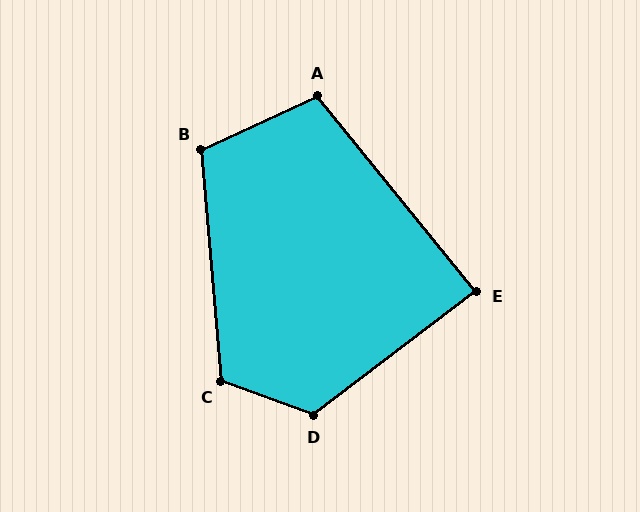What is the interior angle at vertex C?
Approximately 115 degrees (obtuse).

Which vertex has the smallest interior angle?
E, at approximately 88 degrees.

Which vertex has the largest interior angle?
D, at approximately 122 degrees.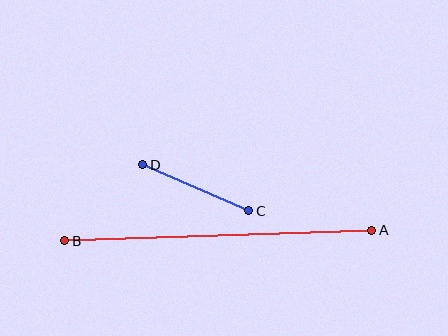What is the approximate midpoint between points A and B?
The midpoint is at approximately (218, 235) pixels.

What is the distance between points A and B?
The distance is approximately 307 pixels.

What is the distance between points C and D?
The distance is approximately 115 pixels.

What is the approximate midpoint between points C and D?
The midpoint is at approximately (196, 188) pixels.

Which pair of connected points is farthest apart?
Points A and B are farthest apart.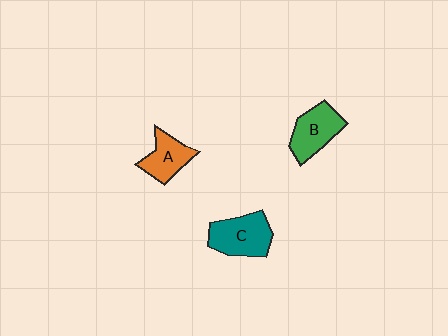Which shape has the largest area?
Shape C (teal).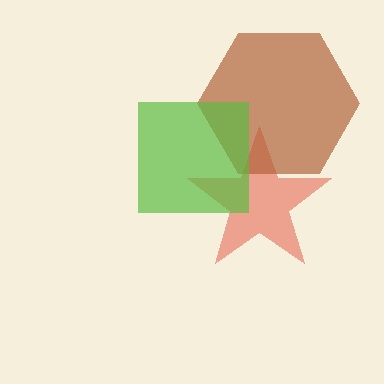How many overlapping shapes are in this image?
There are 3 overlapping shapes in the image.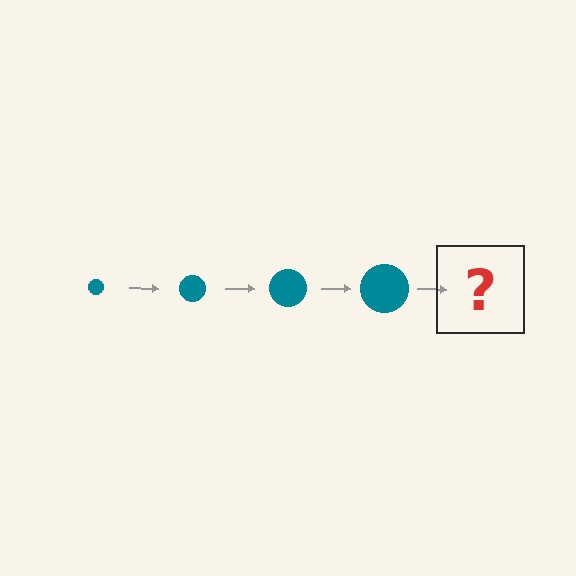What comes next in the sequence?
The next element should be a teal circle, larger than the previous one.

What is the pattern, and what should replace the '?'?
The pattern is that the circle gets progressively larger each step. The '?' should be a teal circle, larger than the previous one.